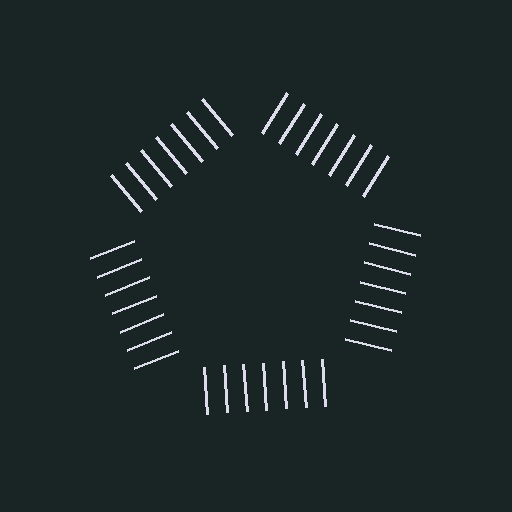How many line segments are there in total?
35 — 7 along each of the 5 edges.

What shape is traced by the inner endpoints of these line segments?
An illusory pentagon — the line segments terminate on its edges but no continuous stroke is drawn.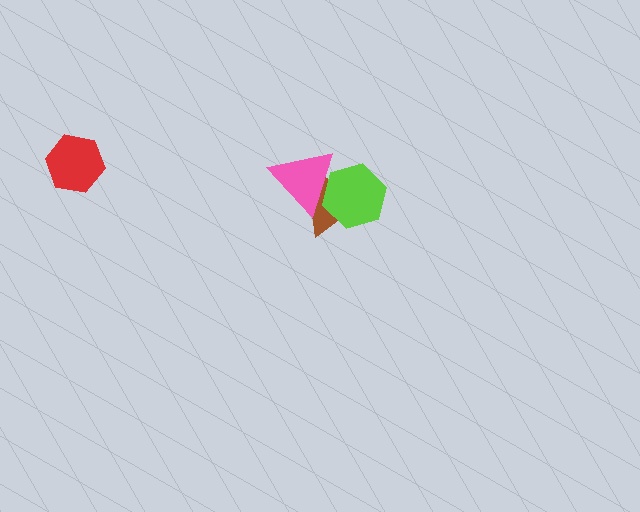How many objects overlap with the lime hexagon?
2 objects overlap with the lime hexagon.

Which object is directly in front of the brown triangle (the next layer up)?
The lime hexagon is directly in front of the brown triangle.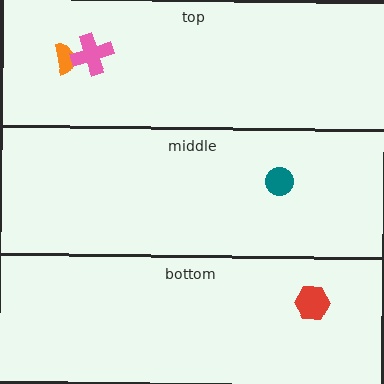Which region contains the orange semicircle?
The top region.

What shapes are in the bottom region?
The red hexagon.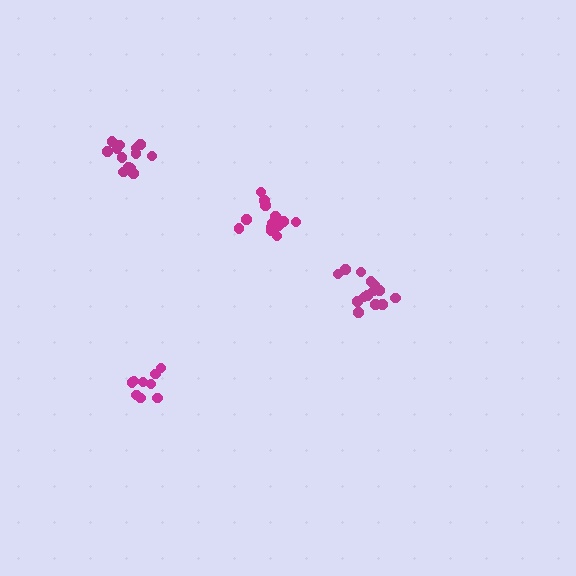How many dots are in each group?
Group 1: 13 dots, Group 2: 9 dots, Group 3: 15 dots, Group 4: 14 dots (51 total).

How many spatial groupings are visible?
There are 4 spatial groupings.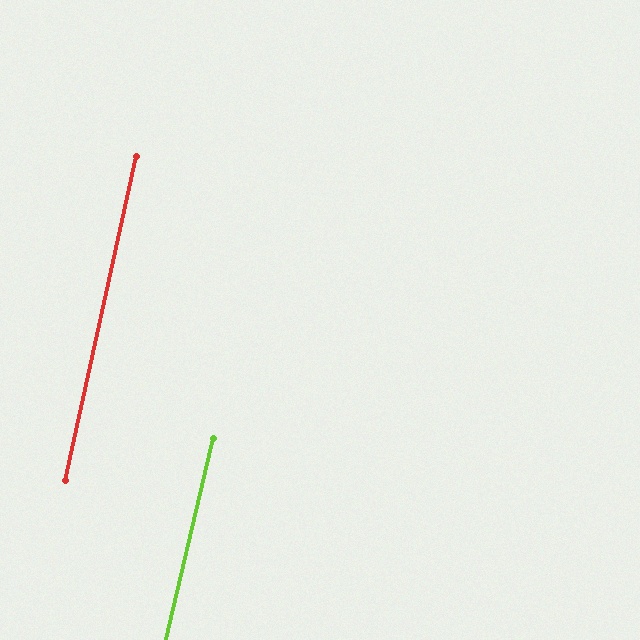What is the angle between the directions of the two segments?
Approximately 1 degree.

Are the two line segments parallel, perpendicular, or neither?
Parallel — their directions differ by only 1.0°.